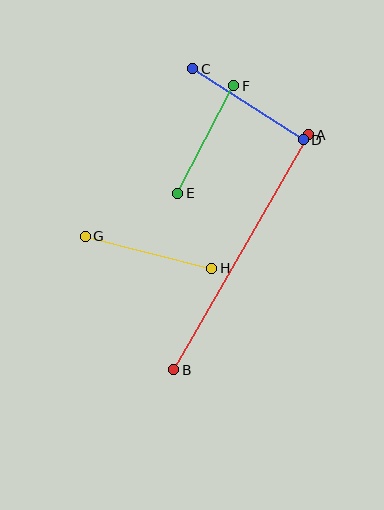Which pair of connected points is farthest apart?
Points A and B are farthest apart.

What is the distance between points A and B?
The distance is approximately 270 pixels.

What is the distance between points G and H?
The distance is approximately 131 pixels.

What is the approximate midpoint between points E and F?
The midpoint is at approximately (206, 140) pixels.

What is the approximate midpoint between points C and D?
The midpoint is at approximately (248, 104) pixels.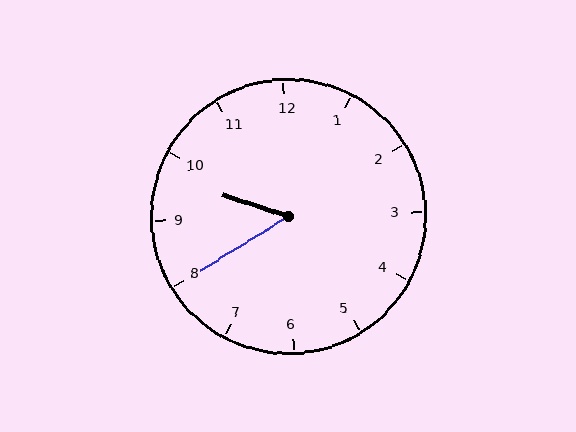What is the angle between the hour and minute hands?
Approximately 50 degrees.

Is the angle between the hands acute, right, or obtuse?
It is acute.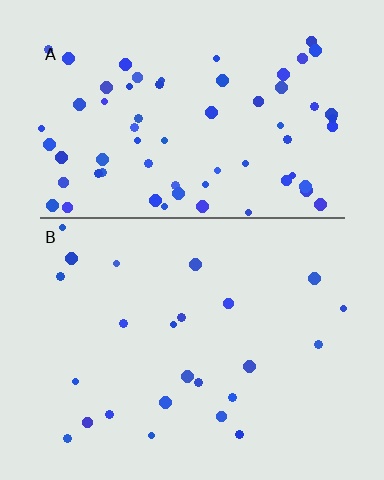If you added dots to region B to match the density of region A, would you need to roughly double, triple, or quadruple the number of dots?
Approximately triple.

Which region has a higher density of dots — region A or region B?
A (the top).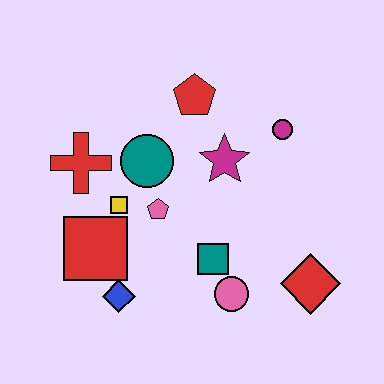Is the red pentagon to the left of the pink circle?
Yes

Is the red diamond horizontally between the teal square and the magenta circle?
No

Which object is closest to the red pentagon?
The magenta star is closest to the red pentagon.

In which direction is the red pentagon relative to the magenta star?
The red pentagon is above the magenta star.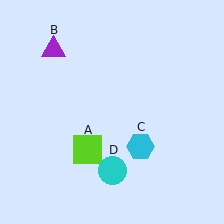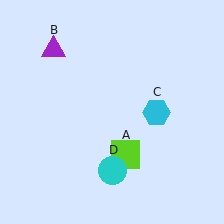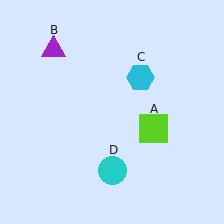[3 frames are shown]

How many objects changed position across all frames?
2 objects changed position: lime square (object A), cyan hexagon (object C).